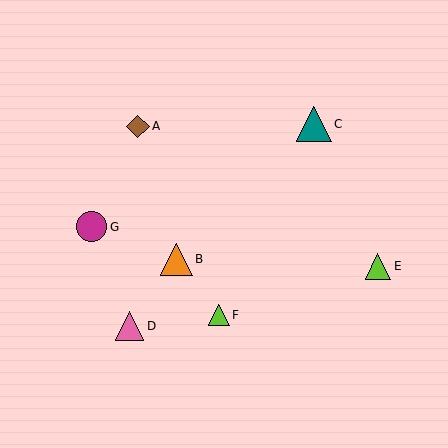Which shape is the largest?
The teal triangle (labeled C) is the largest.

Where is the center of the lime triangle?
The center of the lime triangle is at (378, 266).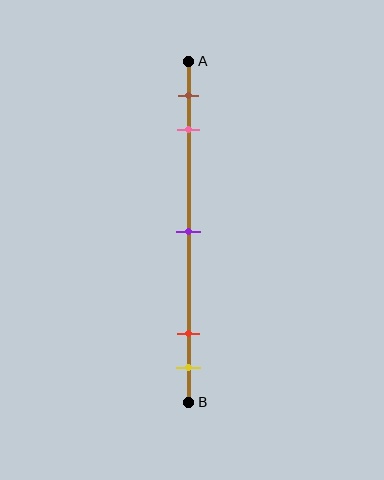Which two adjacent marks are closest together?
The red and yellow marks are the closest adjacent pair.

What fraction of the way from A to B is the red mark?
The red mark is approximately 80% (0.8) of the way from A to B.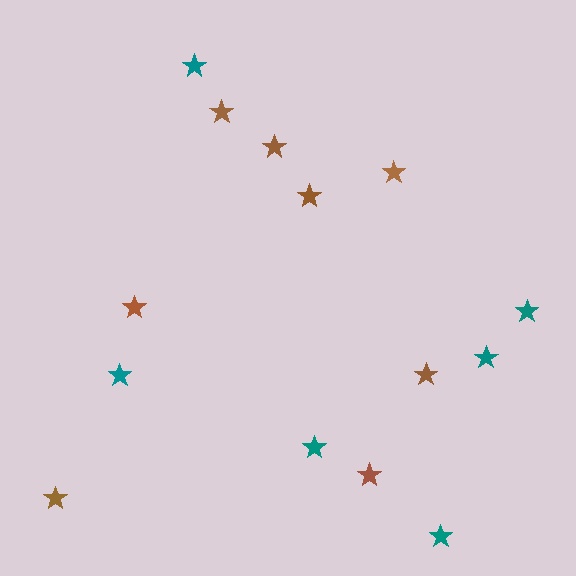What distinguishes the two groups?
There are 2 groups: one group of brown stars (8) and one group of teal stars (6).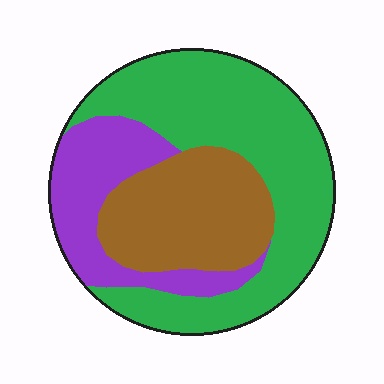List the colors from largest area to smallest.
From largest to smallest: green, brown, purple.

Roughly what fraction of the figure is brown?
Brown takes up about one quarter (1/4) of the figure.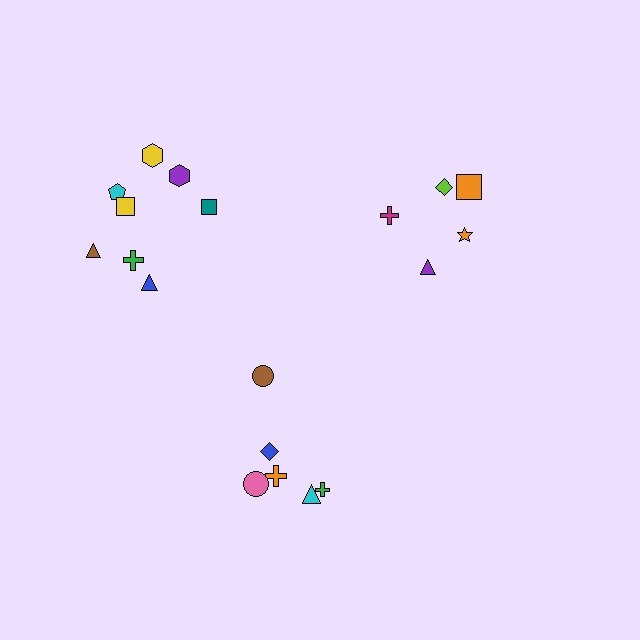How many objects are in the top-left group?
There are 8 objects.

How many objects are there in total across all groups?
There are 19 objects.